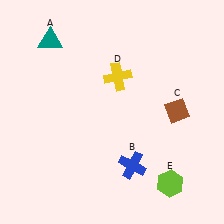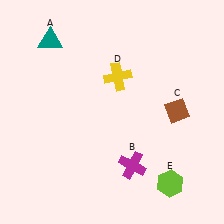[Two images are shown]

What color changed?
The cross (B) changed from blue in Image 1 to magenta in Image 2.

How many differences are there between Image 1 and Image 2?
There is 1 difference between the two images.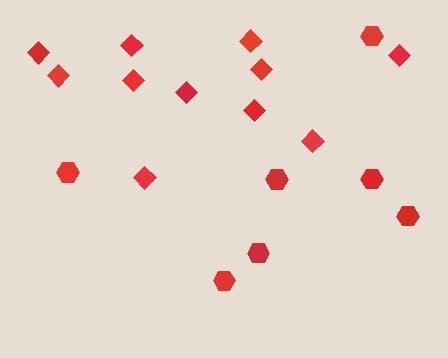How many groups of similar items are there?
There are 2 groups: one group of hexagons (7) and one group of diamonds (11).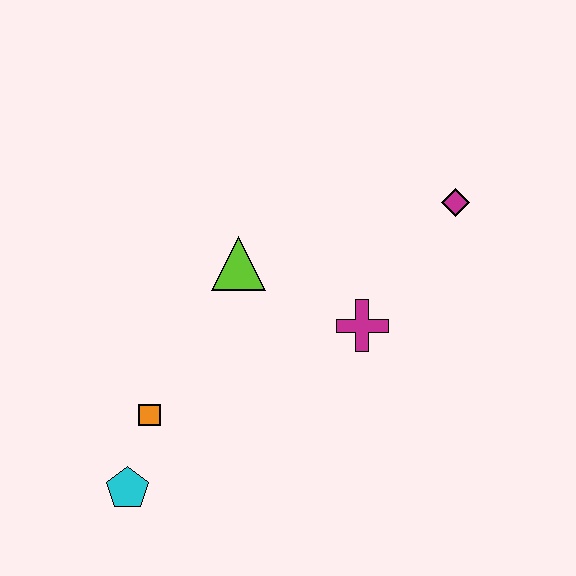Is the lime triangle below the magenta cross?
No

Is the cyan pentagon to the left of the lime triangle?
Yes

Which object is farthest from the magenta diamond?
The cyan pentagon is farthest from the magenta diamond.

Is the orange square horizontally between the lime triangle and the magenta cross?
No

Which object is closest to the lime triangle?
The magenta cross is closest to the lime triangle.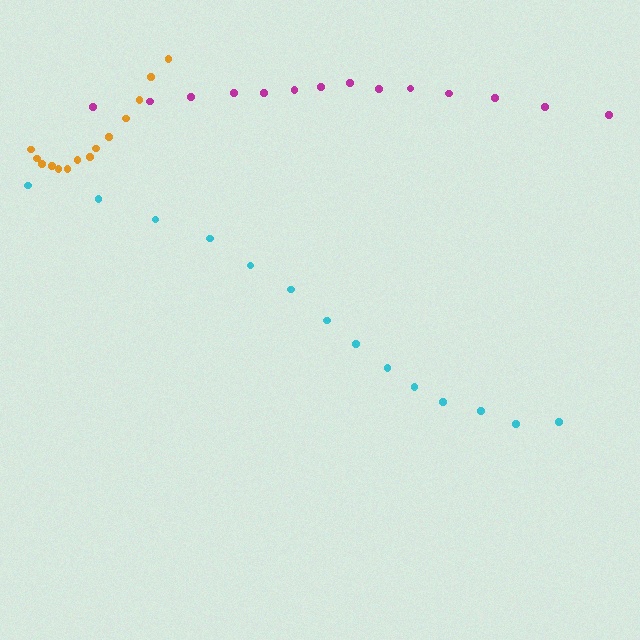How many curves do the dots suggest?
There are 3 distinct paths.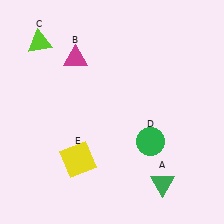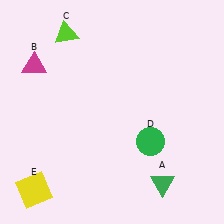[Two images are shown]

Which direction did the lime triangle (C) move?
The lime triangle (C) moved right.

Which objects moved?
The objects that moved are: the magenta triangle (B), the lime triangle (C), the yellow square (E).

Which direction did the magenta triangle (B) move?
The magenta triangle (B) moved left.